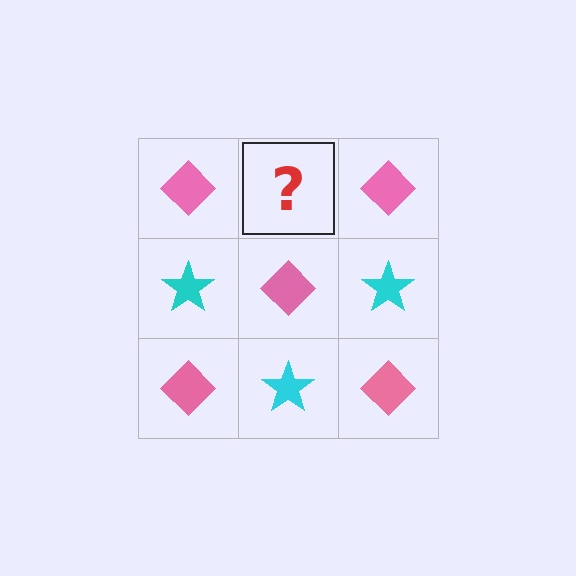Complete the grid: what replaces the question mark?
The question mark should be replaced with a cyan star.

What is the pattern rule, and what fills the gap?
The rule is that it alternates pink diamond and cyan star in a checkerboard pattern. The gap should be filled with a cyan star.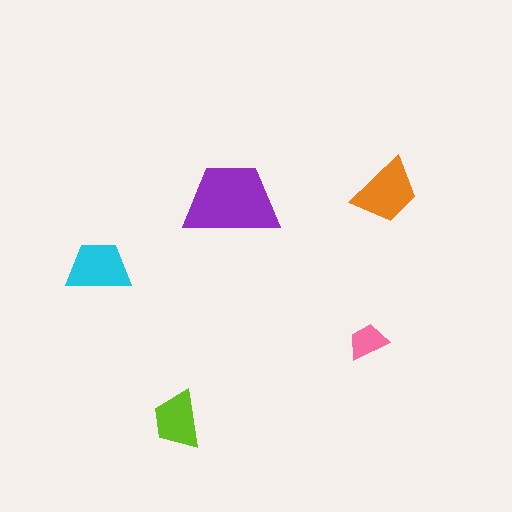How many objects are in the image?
There are 5 objects in the image.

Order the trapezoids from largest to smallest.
the purple one, the orange one, the cyan one, the lime one, the pink one.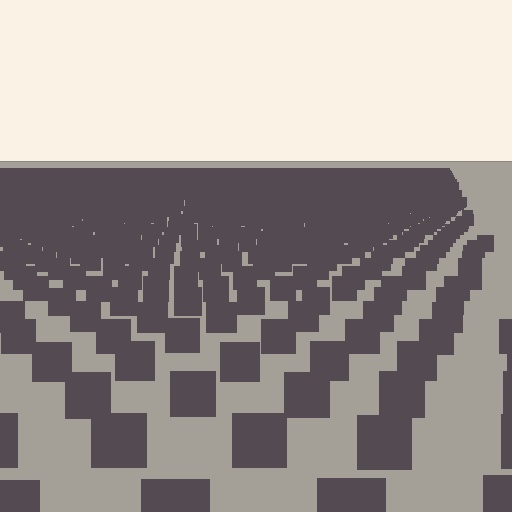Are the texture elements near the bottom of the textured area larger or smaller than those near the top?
Larger. Near the bottom, elements are closer to the viewer and appear at a bigger on-screen size.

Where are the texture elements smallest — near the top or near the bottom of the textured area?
Near the top.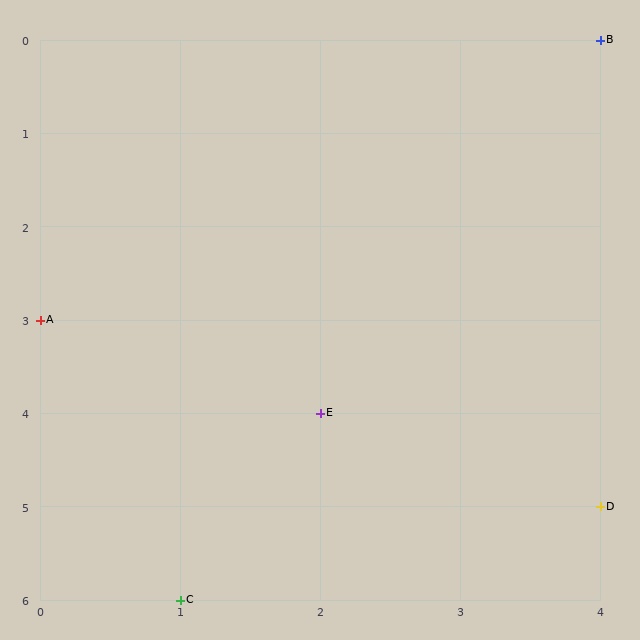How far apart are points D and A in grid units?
Points D and A are 4 columns and 2 rows apart (about 4.5 grid units diagonally).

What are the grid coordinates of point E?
Point E is at grid coordinates (2, 4).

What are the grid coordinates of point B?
Point B is at grid coordinates (4, 0).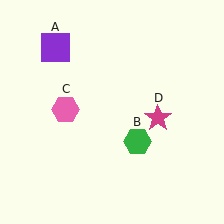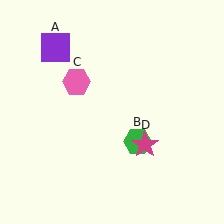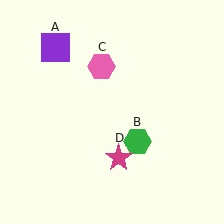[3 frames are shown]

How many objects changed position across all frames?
2 objects changed position: pink hexagon (object C), magenta star (object D).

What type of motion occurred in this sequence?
The pink hexagon (object C), magenta star (object D) rotated clockwise around the center of the scene.